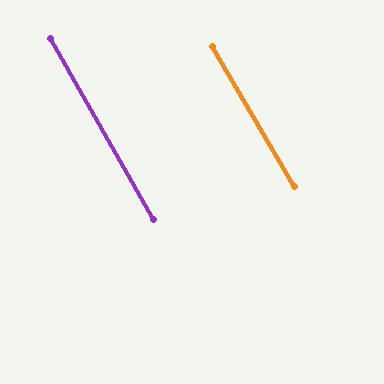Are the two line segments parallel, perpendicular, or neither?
Parallel — their directions differ by only 0.3°.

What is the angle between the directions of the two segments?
Approximately 0 degrees.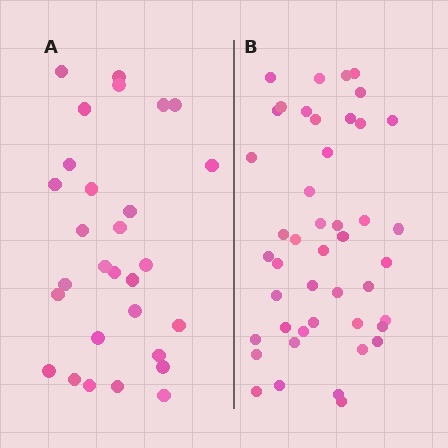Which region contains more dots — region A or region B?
Region B (the right region) has more dots.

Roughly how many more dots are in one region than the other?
Region B has approximately 15 more dots than region A.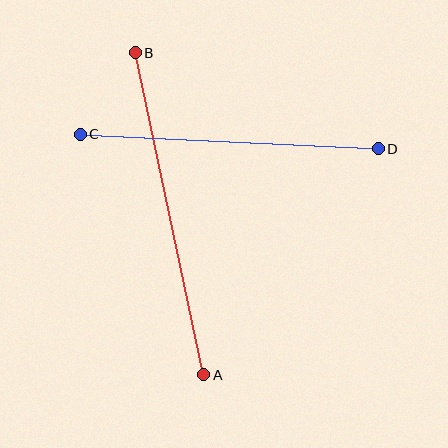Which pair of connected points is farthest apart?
Points A and B are farthest apart.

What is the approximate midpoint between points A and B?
The midpoint is at approximately (170, 214) pixels.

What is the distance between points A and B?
The distance is approximately 329 pixels.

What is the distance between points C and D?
The distance is approximately 298 pixels.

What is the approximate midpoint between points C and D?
The midpoint is at approximately (229, 141) pixels.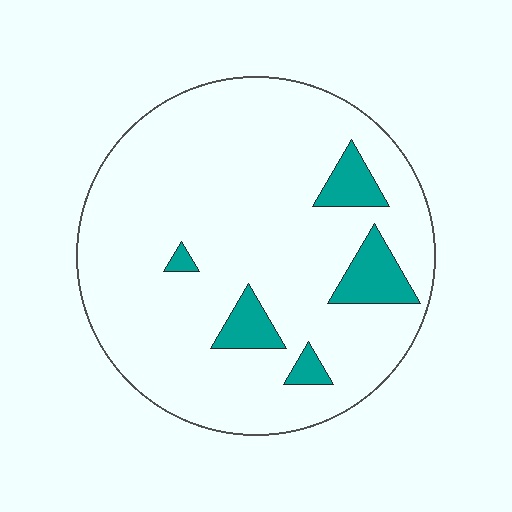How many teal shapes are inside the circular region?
5.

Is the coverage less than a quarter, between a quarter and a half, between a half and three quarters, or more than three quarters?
Less than a quarter.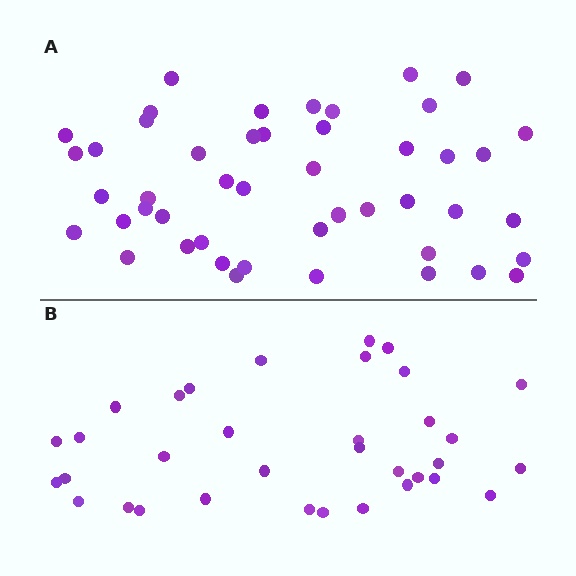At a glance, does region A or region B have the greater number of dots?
Region A (the top region) has more dots.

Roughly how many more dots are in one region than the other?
Region A has approximately 15 more dots than region B.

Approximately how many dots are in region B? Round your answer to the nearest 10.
About 30 dots. (The exact count is 34, which rounds to 30.)